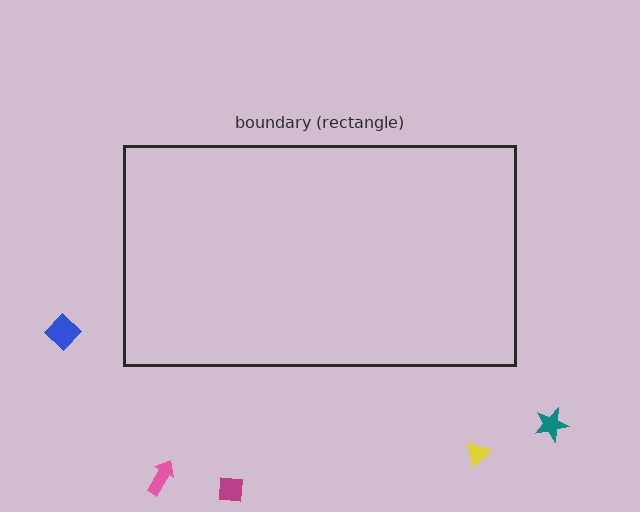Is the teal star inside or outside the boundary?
Outside.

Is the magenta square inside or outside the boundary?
Outside.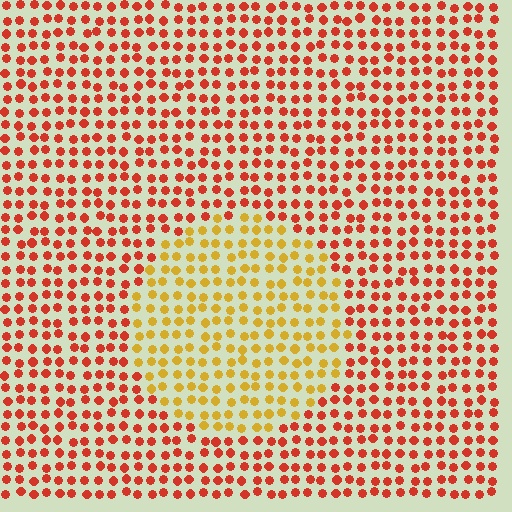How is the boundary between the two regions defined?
The boundary is defined purely by a slight shift in hue (about 42 degrees). Spacing, size, and orientation are identical on both sides.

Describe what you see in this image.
The image is filled with small red elements in a uniform arrangement. A circle-shaped region is visible where the elements are tinted to a slightly different hue, forming a subtle color boundary.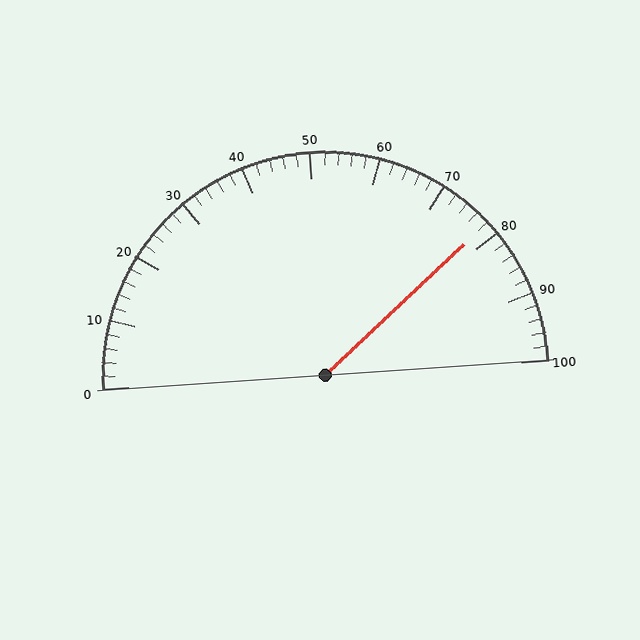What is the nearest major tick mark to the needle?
The nearest major tick mark is 80.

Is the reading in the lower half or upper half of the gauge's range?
The reading is in the upper half of the range (0 to 100).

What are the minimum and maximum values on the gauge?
The gauge ranges from 0 to 100.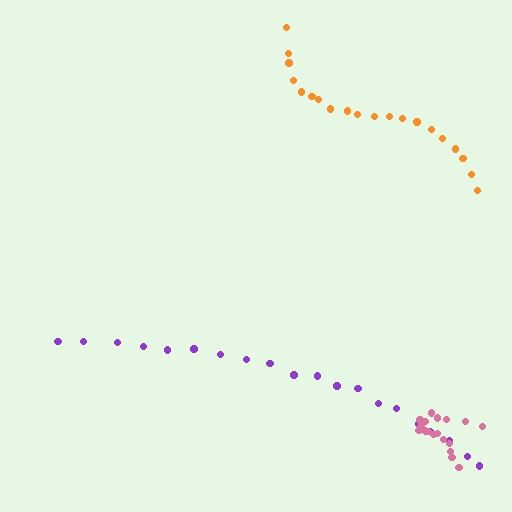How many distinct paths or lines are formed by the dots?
There are 3 distinct paths.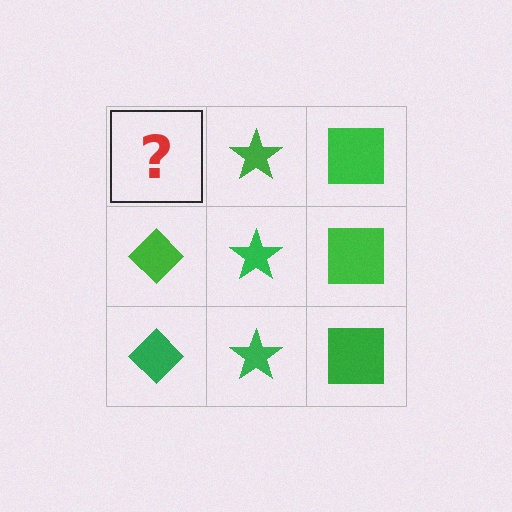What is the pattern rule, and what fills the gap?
The rule is that each column has a consistent shape. The gap should be filled with a green diamond.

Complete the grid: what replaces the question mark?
The question mark should be replaced with a green diamond.